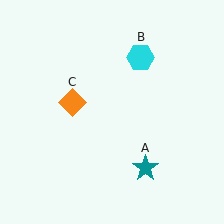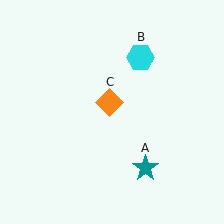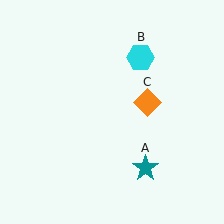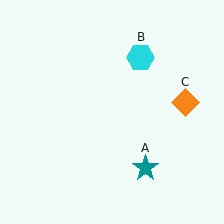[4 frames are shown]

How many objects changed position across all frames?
1 object changed position: orange diamond (object C).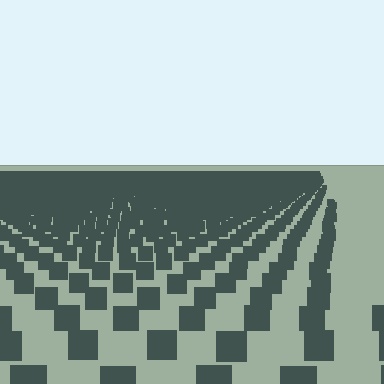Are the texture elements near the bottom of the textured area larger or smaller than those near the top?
Larger. Near the bottom, elements are closer to the viewer and appear at a bigger on-screen size.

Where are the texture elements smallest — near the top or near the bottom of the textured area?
Near the top.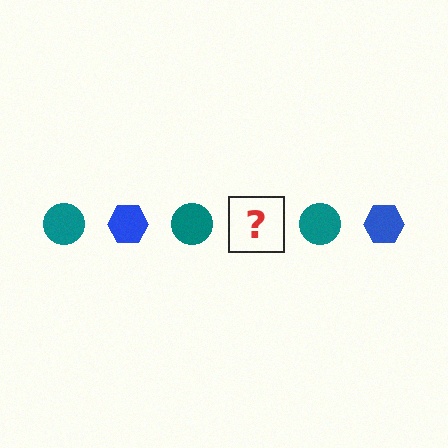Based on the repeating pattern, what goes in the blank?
The blank should be a blue hexagon.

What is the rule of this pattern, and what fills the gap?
The rule is that the pattern alternates between teal circle and blue hexagon. The gap should be filled with a blue hexagon.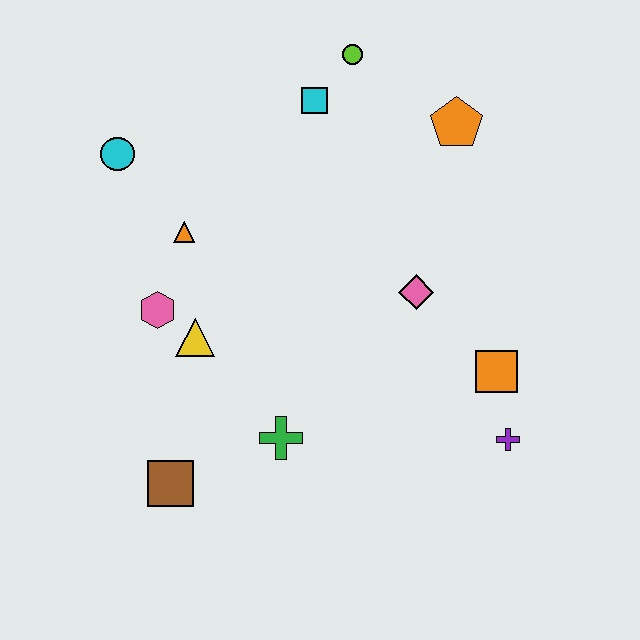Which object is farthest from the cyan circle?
The purple cross is farthest from the cyan circle.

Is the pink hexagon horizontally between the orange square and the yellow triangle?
No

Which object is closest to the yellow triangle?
The pink hexagon is closest to the yellow triangle.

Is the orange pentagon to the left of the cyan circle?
No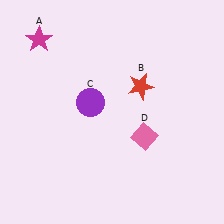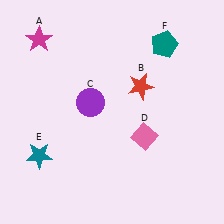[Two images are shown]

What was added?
A teal star (E), a teal pentagon (F) were added in Image 2.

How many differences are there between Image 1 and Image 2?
There are 2 differences between the two images.